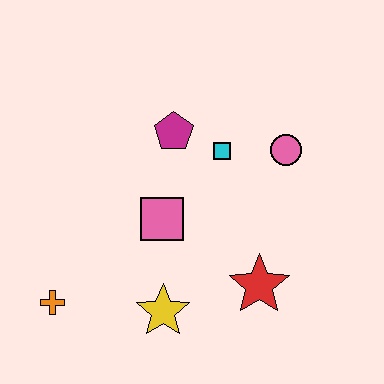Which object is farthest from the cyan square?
The orange cross is farthest from the cyan square.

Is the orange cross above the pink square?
No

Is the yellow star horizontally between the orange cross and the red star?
Yes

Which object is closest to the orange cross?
The yellow star is closest to the orange cross.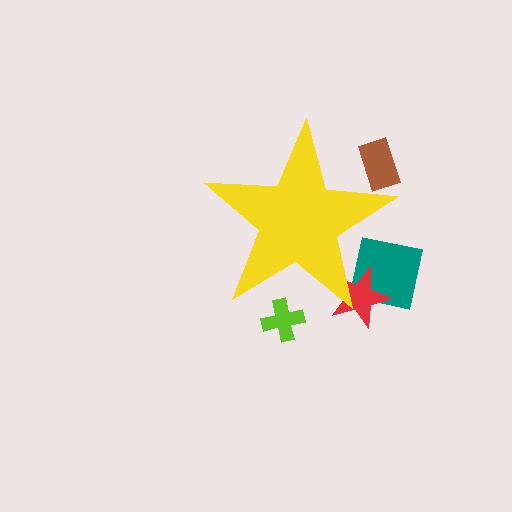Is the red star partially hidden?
Yes, the red star is partially hidden behind the yellow star.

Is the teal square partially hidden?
Yes, the teal square is partially hidden behind the yellow star.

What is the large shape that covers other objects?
A yellow star.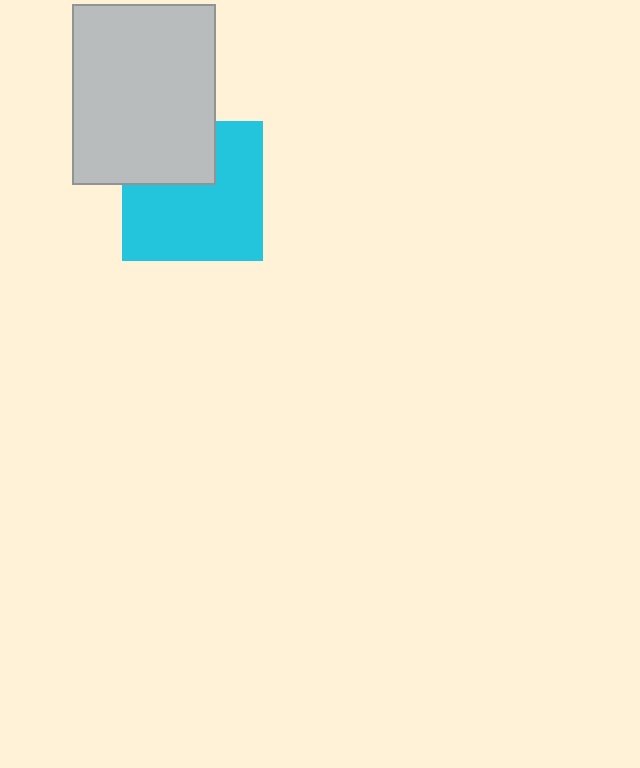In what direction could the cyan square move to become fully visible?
The cyan square could move down. That would shift it out from behind the light gray rectangle entirely.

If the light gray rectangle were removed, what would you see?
You would see the complete cyan square.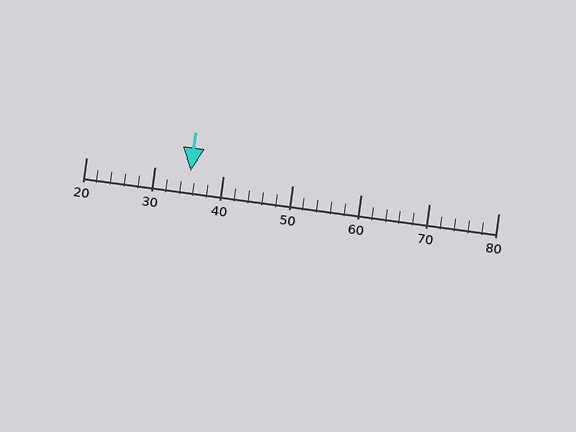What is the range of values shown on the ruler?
The ruler shows values from 20 to 80.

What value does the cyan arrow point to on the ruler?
The cyan arrow points to approximately 35.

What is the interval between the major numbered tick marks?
The major tick marks are spaced 10 units apart.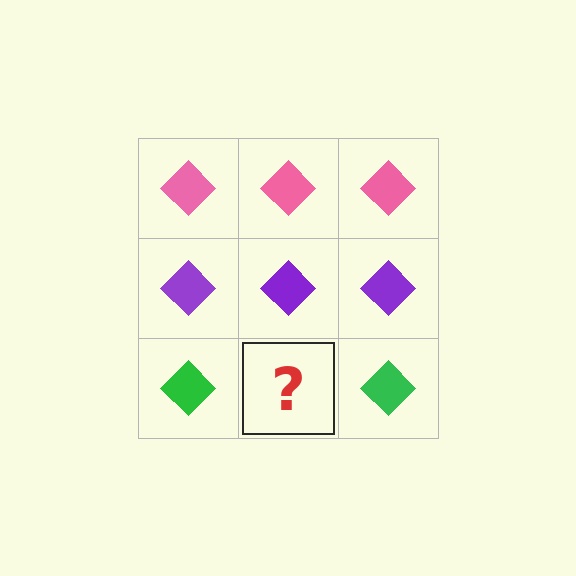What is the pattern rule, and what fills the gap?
The rule is that each row has a consistent color. The gap should be filled with a green diamond.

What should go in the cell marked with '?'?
The missing cell should contain a green diamond.